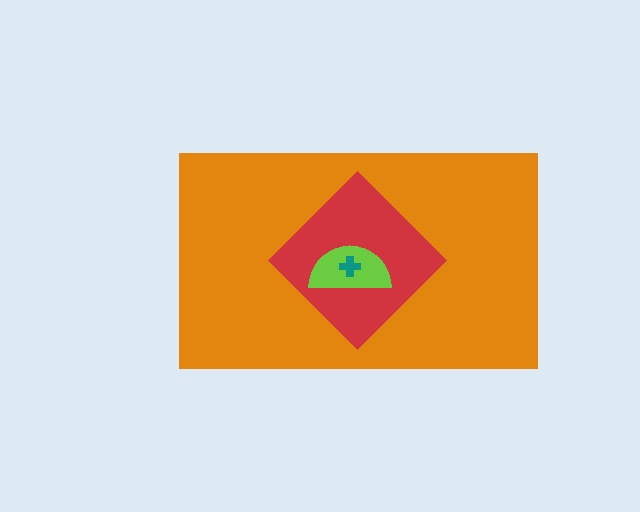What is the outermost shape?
The orange rectangle.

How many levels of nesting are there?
4.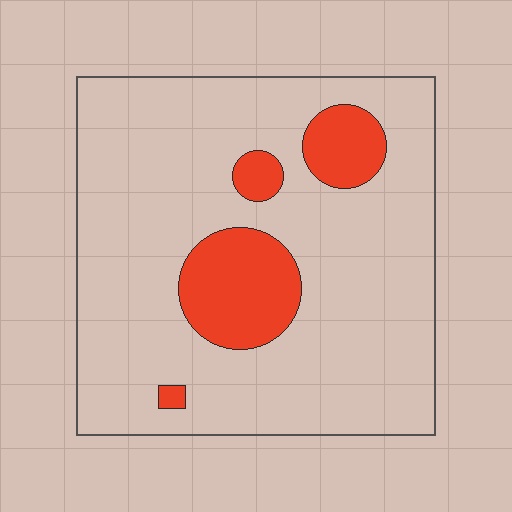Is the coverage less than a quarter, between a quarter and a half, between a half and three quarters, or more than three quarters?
Less than a quarter.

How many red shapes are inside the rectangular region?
4.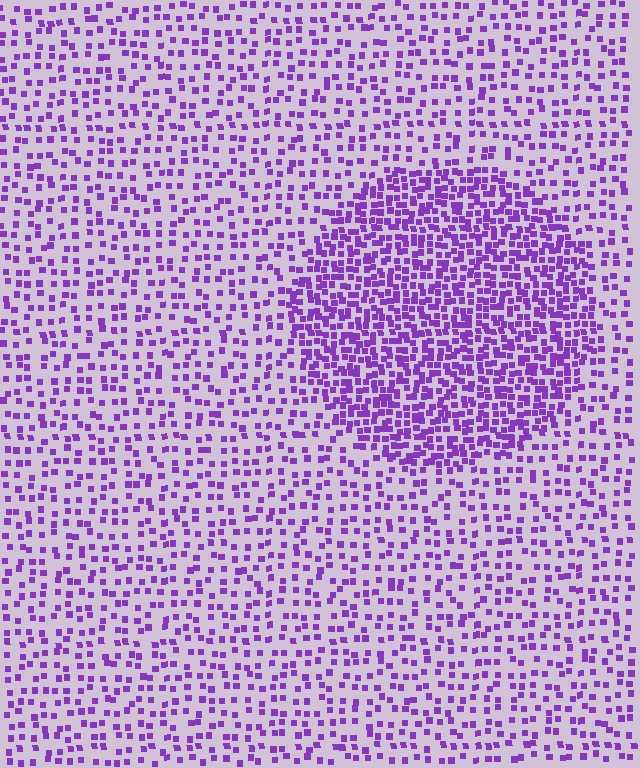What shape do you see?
I see a circle.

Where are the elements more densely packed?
The elements are more densely packed inside the circle boundary.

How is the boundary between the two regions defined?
The boundary is defined by a change in element density (approximately 2.2x ratio). All elements are the same color, size, and shape.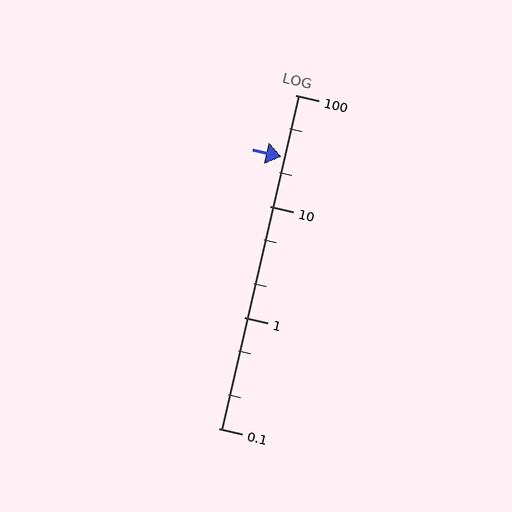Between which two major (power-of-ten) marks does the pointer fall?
The pointer is between 10 and 100.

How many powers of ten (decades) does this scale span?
The scale spans 3 decades, from 0.1 to 100.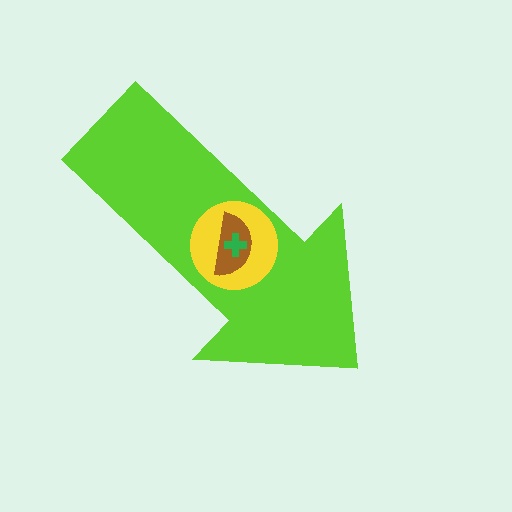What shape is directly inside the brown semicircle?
The green cross.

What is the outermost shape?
The lime arrow.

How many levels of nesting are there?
4.